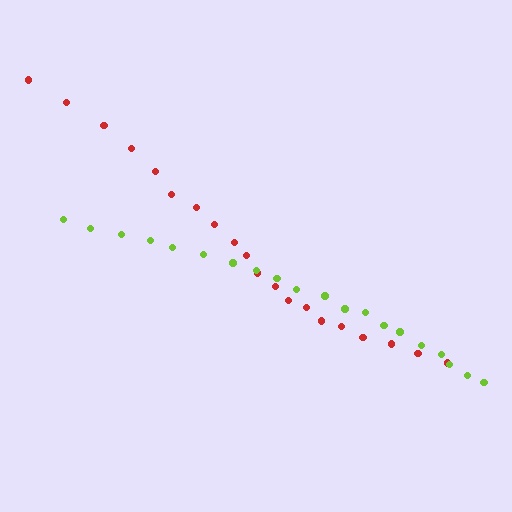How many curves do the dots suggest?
There are 2 distinct paths.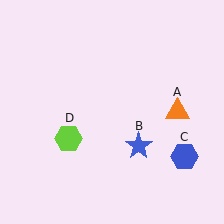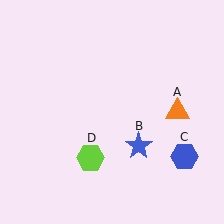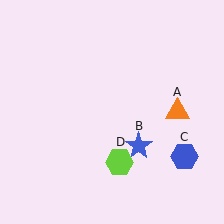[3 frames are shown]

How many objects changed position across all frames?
1 object changed position: lime hexagon (object D).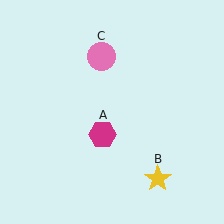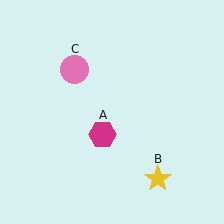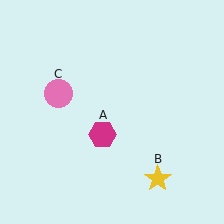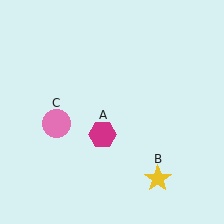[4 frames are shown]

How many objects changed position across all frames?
1 object changed position: pink circle (object C).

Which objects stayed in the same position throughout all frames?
Magenta hexagon (object A) and yellow star (object B) remained stationary.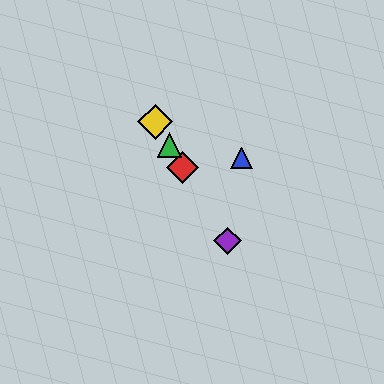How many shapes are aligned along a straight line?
4 shapes (the red diamond, the green triangle, the yellow diamond, the purple diamond) are aligned along a straight line.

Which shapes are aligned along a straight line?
The red diamond, the green triangle, the yellow diamond, the purple diamond are aligned along a straight line.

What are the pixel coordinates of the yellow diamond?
The yellow diamond is at (155, 122).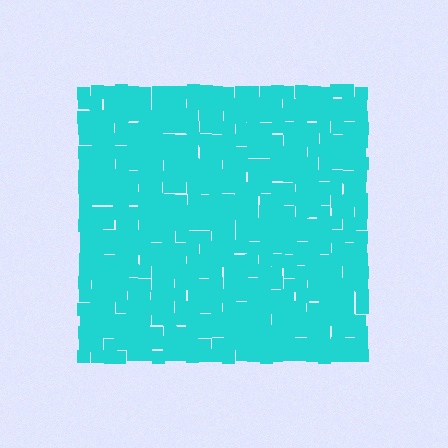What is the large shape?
The large shape is a square.